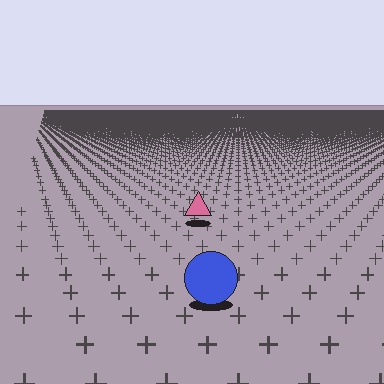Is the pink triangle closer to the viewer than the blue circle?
No. The blue circle is closer — you can tell from the texture gradient: the ground texture is coarser near it.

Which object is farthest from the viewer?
The pink triangle is farthest from the viewer. It appears smaller and the ground texture around it is denser.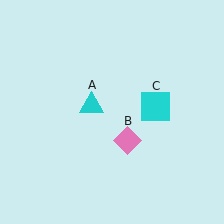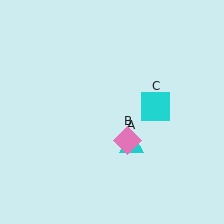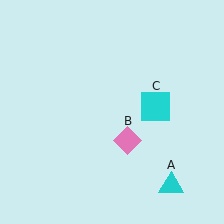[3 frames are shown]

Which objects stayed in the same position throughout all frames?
Pink diamond (object B) and cyan square (object C) remained stationary.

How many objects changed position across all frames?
1 object changed position: cyan triangle (object A).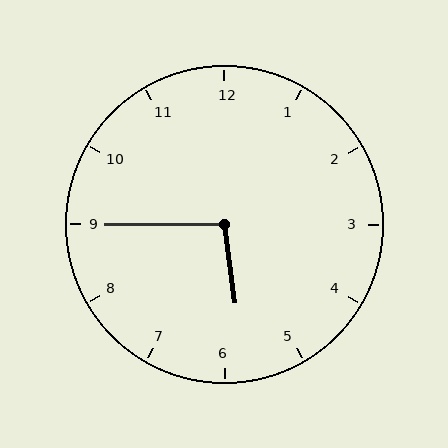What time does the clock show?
5:45.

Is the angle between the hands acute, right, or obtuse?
It is obtuse.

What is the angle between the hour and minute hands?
Approximately 98 degrees.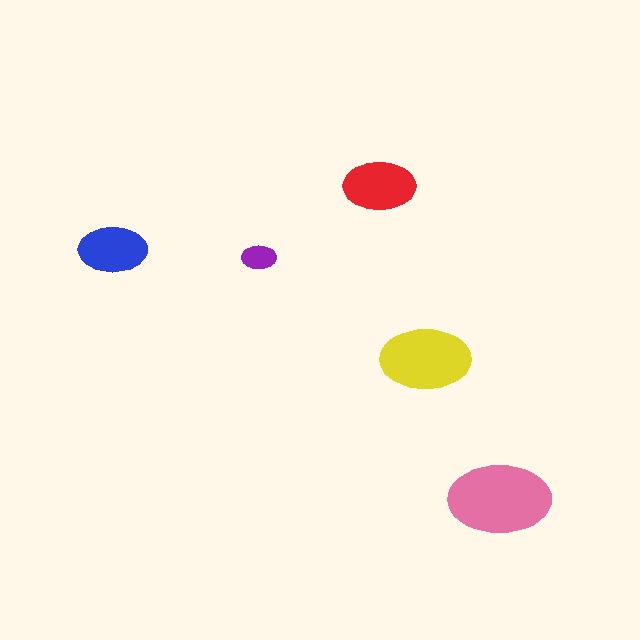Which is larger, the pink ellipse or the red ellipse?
The pink one.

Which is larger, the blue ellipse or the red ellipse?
The red one.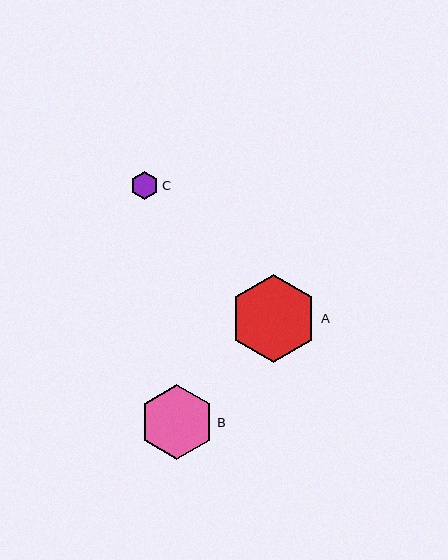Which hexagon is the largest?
Hexagon A is the largest with a size of approximately 88 pixels.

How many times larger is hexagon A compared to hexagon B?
Hexagon A is approximately 1.2 times the size of hexagon B.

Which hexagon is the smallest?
Hexagon C is the smallest with a size of approximately 28 pixels.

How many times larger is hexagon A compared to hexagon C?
Hexagon A is approximately 3.1 times the size of hexagon C.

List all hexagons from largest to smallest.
From largest to smallest: A, B, C.